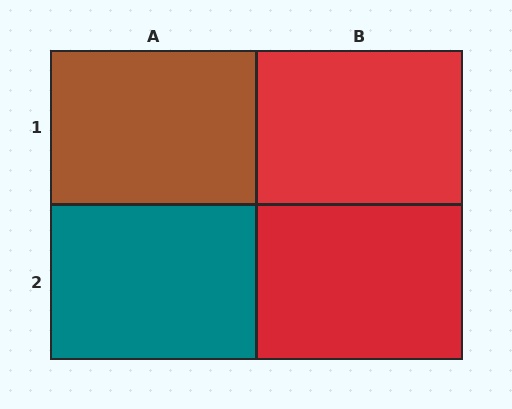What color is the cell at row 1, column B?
Red.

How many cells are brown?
1 cell is brown.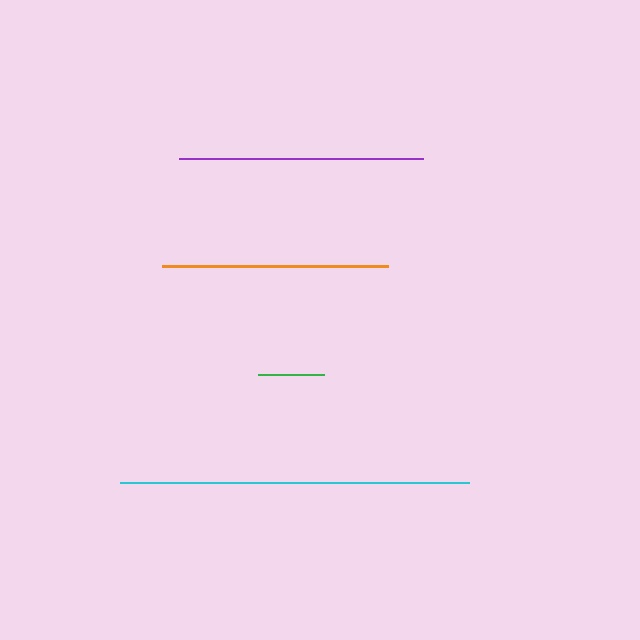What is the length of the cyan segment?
The cyan segment is approximately 350 pixels long.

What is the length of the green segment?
The green segment is approximately 66 pixels long.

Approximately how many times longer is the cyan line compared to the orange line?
The cyan line is approximately 1.5 times the length of the orange line.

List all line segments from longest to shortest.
From longest to shortest: cyan, purple, orange, green.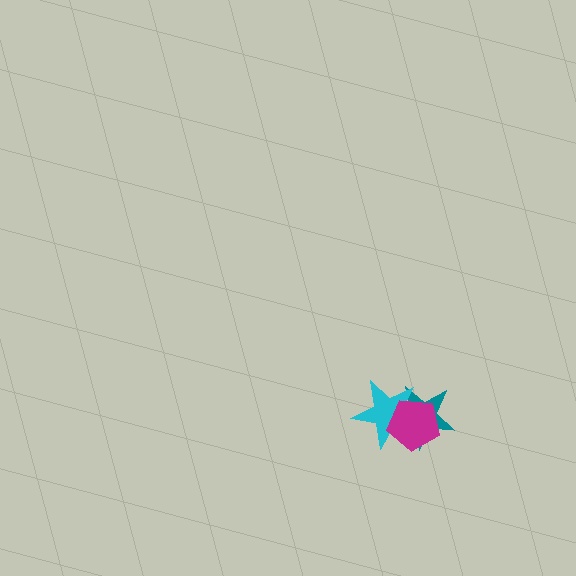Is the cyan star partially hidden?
Yes, it is partially covered by another shape.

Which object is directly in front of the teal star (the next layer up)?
The cyan star is directly in front of the teal star.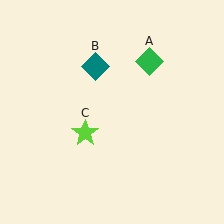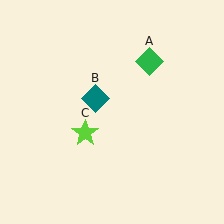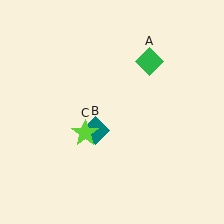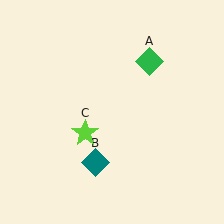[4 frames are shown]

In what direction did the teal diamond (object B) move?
The teal diamond (object B) moved down.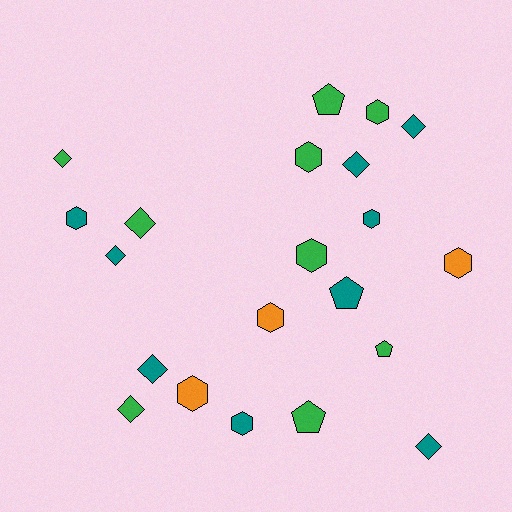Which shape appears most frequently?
Hexagon, with 9 objects.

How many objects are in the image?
There are 21 objects.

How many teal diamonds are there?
There are 5 teal diamonds.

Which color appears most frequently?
Green, with 9 objects.